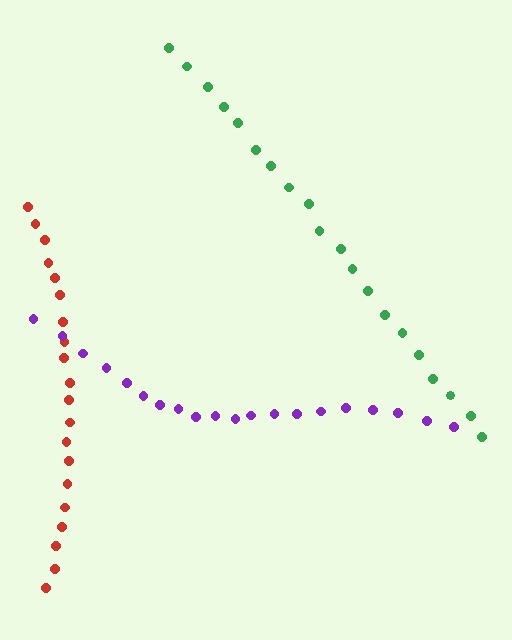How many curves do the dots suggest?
There are 3 distinct paths.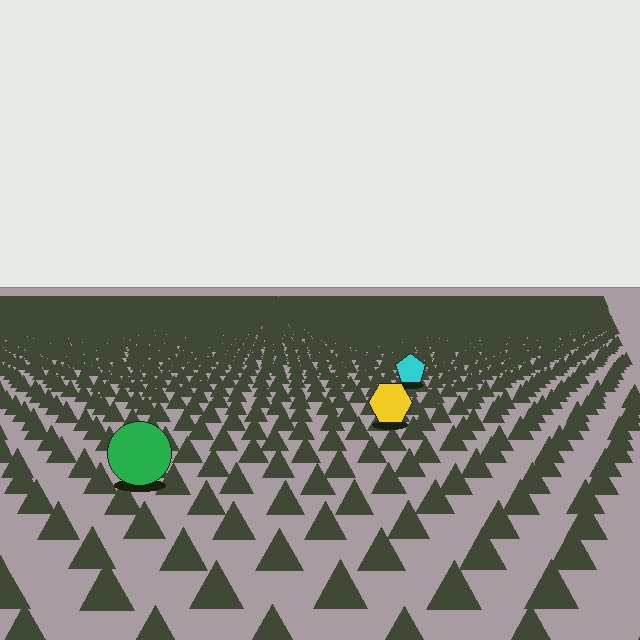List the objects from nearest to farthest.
From nearest to farthest: the green circle, the yellow hexagon, the cyan pentagon.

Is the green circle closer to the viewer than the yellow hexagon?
Yes. The green circle is closer — you can tell from the texture gradient: the ground texture is coarser near it.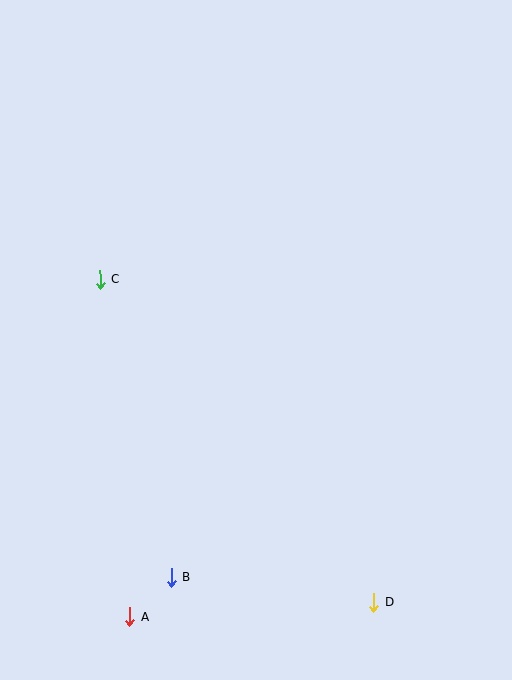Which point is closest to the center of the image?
Point C at (100, 279) is closest to the center.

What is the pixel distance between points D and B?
The distance between D and B is 204 pixels.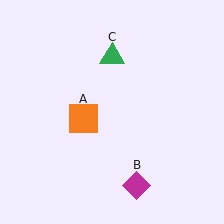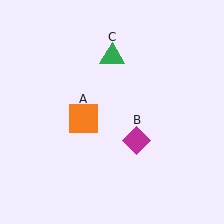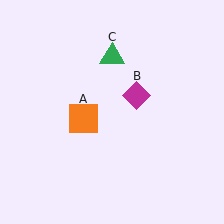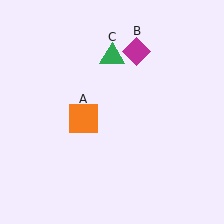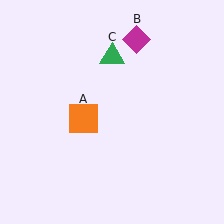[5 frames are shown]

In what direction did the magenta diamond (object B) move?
The magenta diamond (object B) moved up.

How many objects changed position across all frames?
1 object changed position: magenta diamond (object B).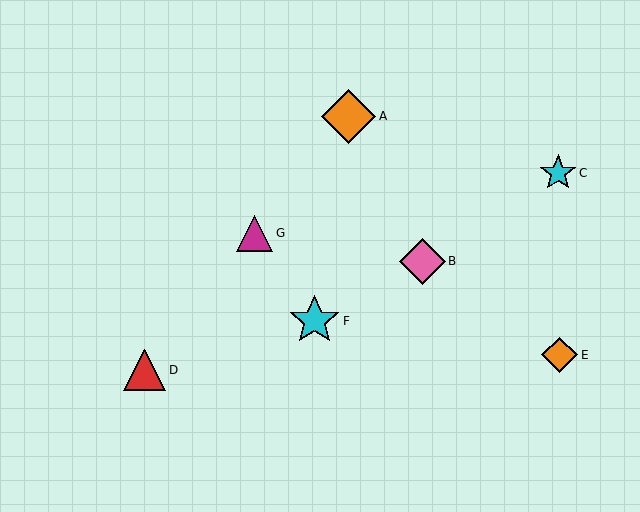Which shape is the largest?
The orange diamond (labeled A) is the largest.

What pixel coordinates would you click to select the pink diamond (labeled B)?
Click at (422, 261) to select the pink diamond B.